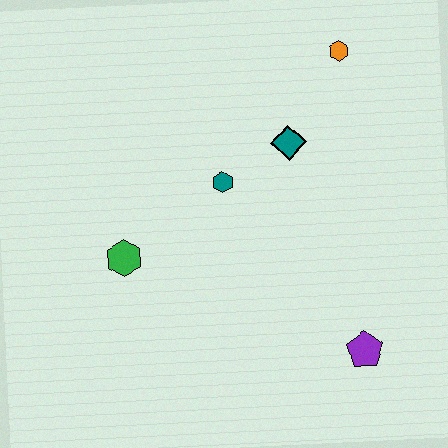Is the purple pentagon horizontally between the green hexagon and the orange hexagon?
No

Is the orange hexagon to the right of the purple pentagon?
No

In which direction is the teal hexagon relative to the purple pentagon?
The teal hexagon is above the purple pentagon.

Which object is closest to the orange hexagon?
The teal diamond is closest to the orange hexagon.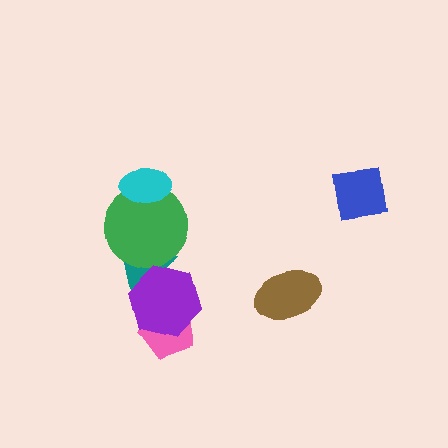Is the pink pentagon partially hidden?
Yes, it is partially covered by another shape.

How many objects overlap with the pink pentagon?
1 object overlaps with the pink pentagon.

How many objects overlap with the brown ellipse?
0 objects overlap with the brown ellipse.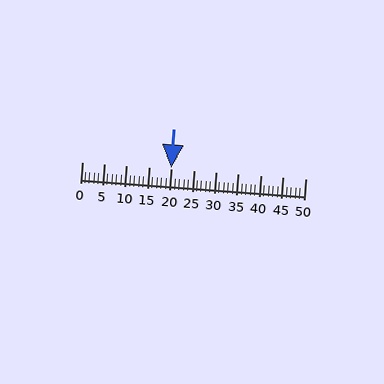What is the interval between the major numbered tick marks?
The major tick marks are spaced 5 units apart.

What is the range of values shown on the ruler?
The ruler shows values from 0 to 50.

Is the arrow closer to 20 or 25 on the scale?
The arrow is closer to 20.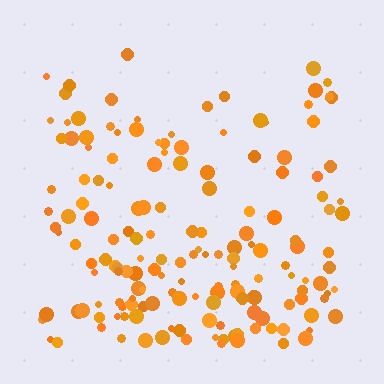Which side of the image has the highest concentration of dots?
The bottom.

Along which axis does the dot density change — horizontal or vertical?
Vertical.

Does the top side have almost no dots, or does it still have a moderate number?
Still a moderate number, just noticeably fewer than the bottom.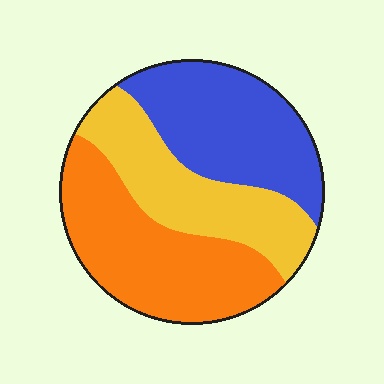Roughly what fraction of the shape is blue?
Blue covers 33% of the shape.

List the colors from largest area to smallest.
From largest to smallest: orange, blue, yellow.